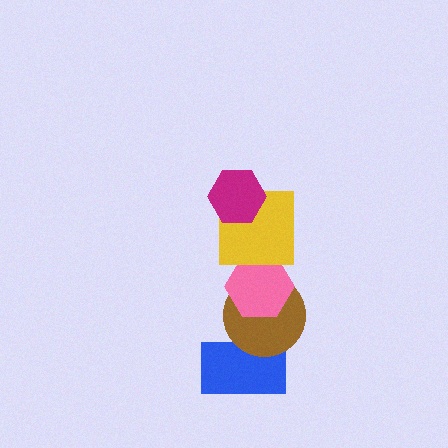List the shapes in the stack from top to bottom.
From top to bottom: the magenta hexagon, the yellow square, the pink hexagon, the brown circle, the blue rectangle.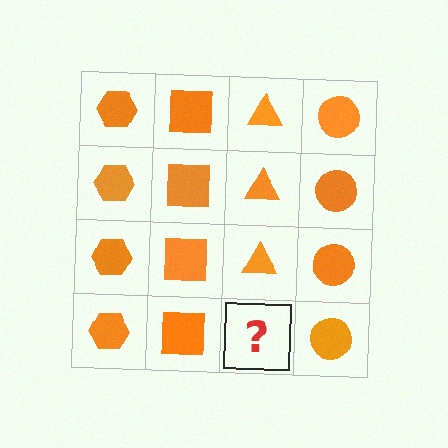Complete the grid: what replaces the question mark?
The question mark should be replaced with an orange triangle.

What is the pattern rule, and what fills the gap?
The rule is that each column has a consistent shape. The gap should be filled with an orange triangle.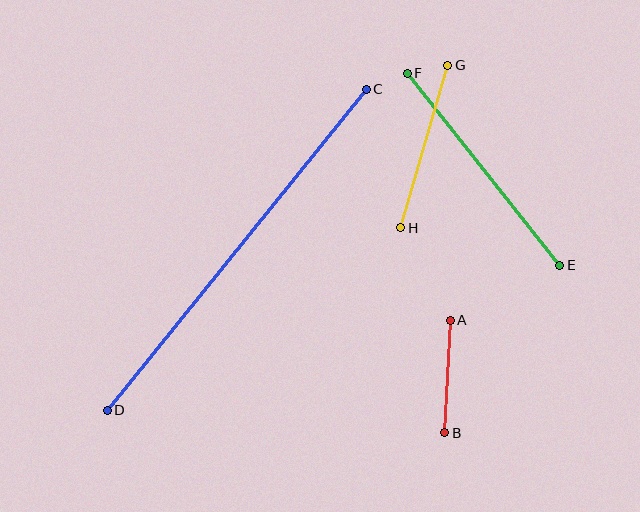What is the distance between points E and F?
The distance is approximately 245 pixels.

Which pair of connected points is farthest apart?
Points C and D are farthest apart.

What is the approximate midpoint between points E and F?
The midpoint is at approximately (483, 169) pixels.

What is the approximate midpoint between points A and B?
The midpoint is at approximately (447, 376) pixels.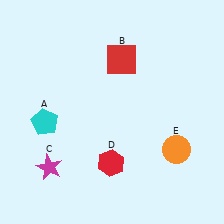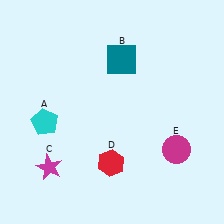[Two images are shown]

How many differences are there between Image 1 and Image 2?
There are 2 differences between the two images.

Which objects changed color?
B changed from red to teal. E changed from orange to magenta.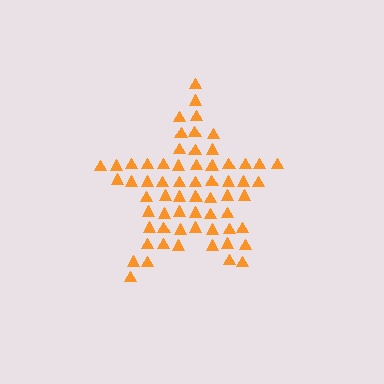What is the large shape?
The large shape is a star.